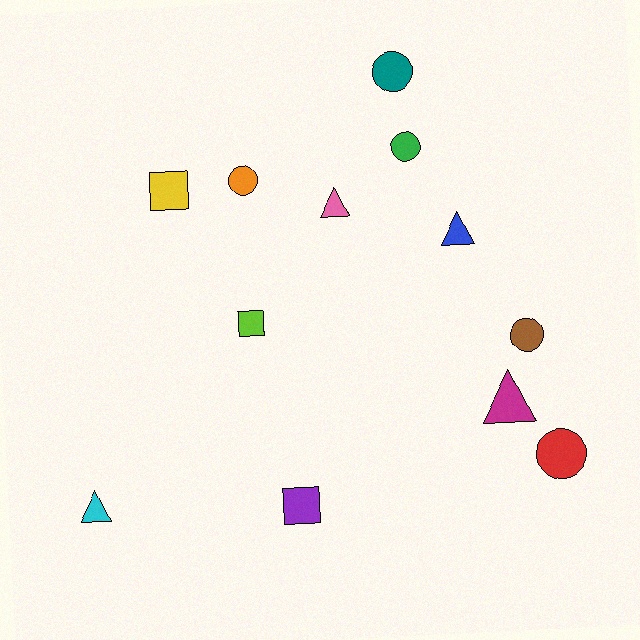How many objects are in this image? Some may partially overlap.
There are 12 objects.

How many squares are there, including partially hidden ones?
There are 3 squares.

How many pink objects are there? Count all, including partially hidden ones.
There is 1 pink object.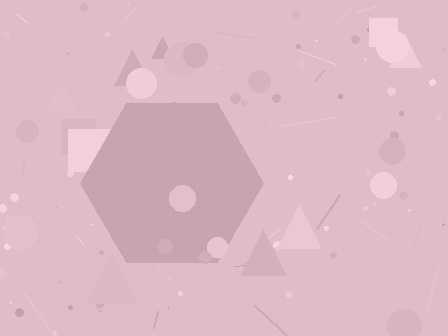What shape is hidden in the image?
A hexagon is hidden in the image.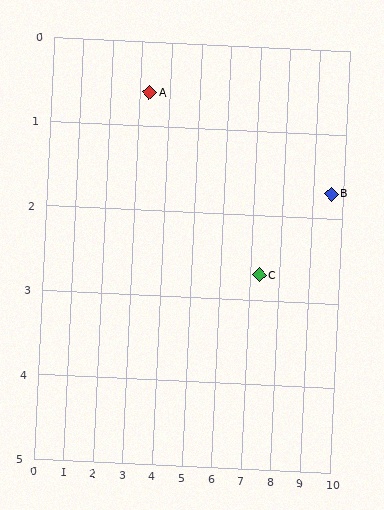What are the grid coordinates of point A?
Point A is at approximately (3.3, 0.6).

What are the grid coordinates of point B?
Point B is at approximately (9.6, 1.7).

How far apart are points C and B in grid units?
Points C and B are about 2.5 grid units apart.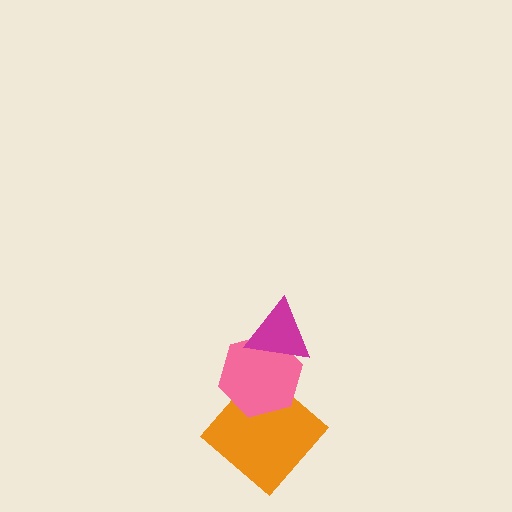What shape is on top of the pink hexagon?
The magenta triangle is on top of the pink hexagon.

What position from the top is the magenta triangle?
The magenta triangle is 1st from the top.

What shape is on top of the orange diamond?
The pink hexagon is on top of the orange diamond.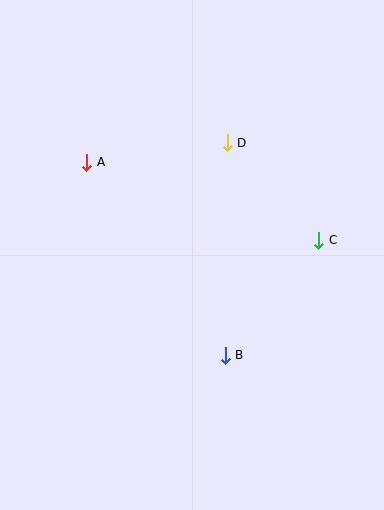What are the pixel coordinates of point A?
Point A is at (87, 162).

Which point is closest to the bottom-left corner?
Point B is closest to the bottom-left corner.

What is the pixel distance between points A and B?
The distance between A and B is 238 pixels.